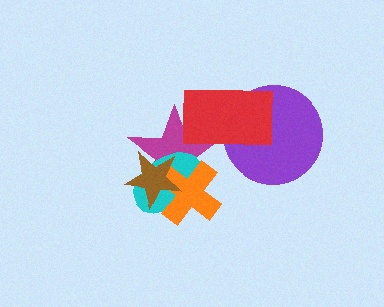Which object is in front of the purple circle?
The red rectangle is in front of the purple circle.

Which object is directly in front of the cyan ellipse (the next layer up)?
The orange cross is directly in front of the cyan ellipse.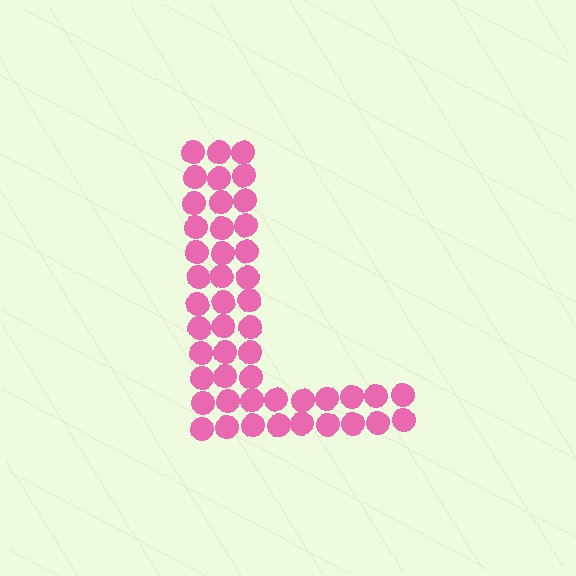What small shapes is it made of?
It is made of small circles.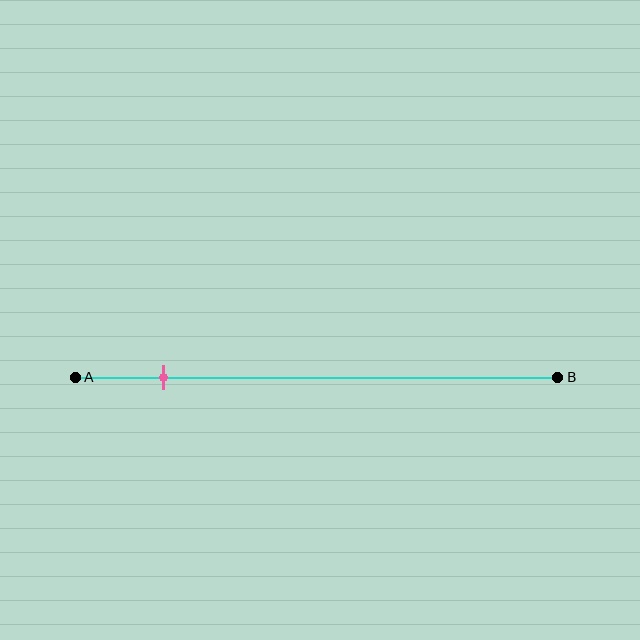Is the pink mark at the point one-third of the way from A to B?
No, the mark is at about 20% from A, not at the 33% one-third point.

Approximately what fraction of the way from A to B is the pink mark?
The pink mark is approximately 20% of the way from A to B.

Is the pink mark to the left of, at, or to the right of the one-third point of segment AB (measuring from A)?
The pink mark is to the left of the one-third point of segment AB.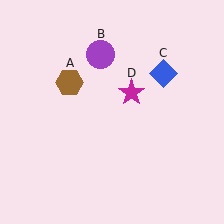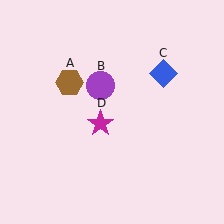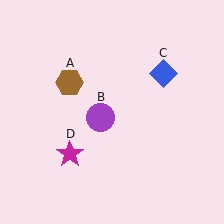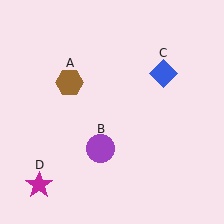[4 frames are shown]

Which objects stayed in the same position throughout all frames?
Brown hexagon (object A) and blue diamond (object C) remained stationary.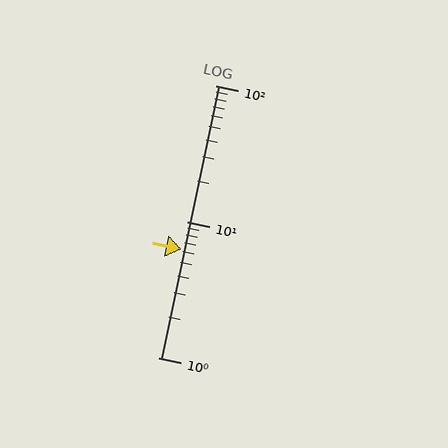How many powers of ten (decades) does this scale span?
The scale spans 2 decades, from 1 to 100.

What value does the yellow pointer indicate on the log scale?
The pointer indicates approximately 6.2.